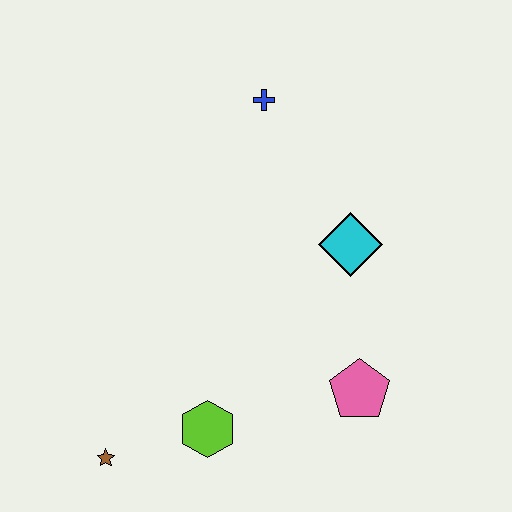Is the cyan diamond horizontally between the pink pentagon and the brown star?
Yes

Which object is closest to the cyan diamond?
The pink pentagon is closest to the cyan diamond.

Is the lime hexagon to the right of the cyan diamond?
No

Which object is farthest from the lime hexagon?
The blue cross is farthest from the lime hexagon.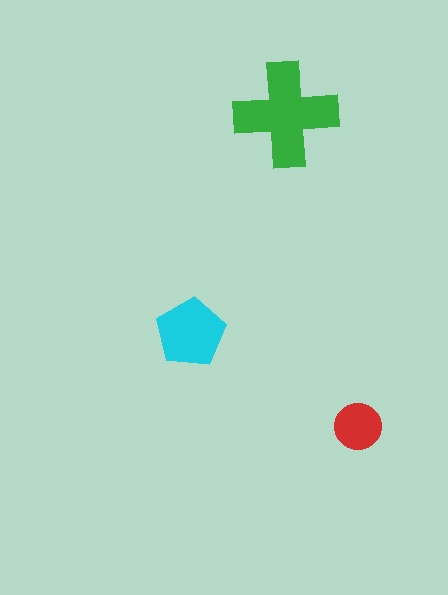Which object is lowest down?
The red circle is bottommost.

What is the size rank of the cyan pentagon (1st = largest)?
2nd.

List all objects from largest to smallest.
The green cross, the cyan pentagon, the red circle.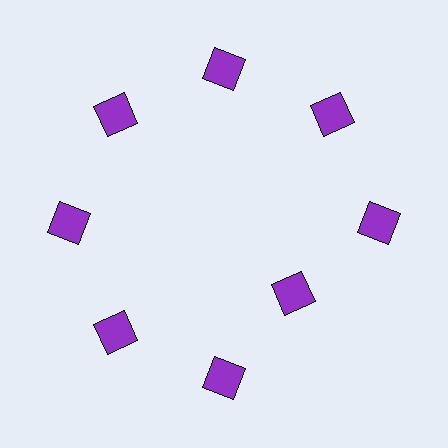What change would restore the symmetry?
The symmetry would be restored by moving it outward, back onto the ring so that all 8 squares sit at equal angles and equal distance from the center.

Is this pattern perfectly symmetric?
No. The 8 purple squares are arranged in a ring, but one element near the 4 o'clock position is pulled inward toward the center, breaking the 8-fold rotational symmetry.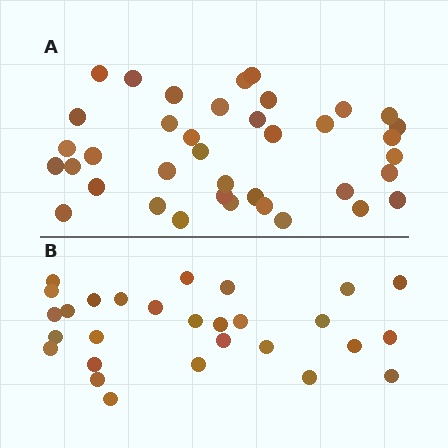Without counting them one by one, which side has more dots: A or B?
Region A (the top region) has more dots.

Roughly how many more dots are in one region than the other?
Region A has roughly 10 or so more dots than region B.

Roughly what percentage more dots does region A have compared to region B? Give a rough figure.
About 35% more.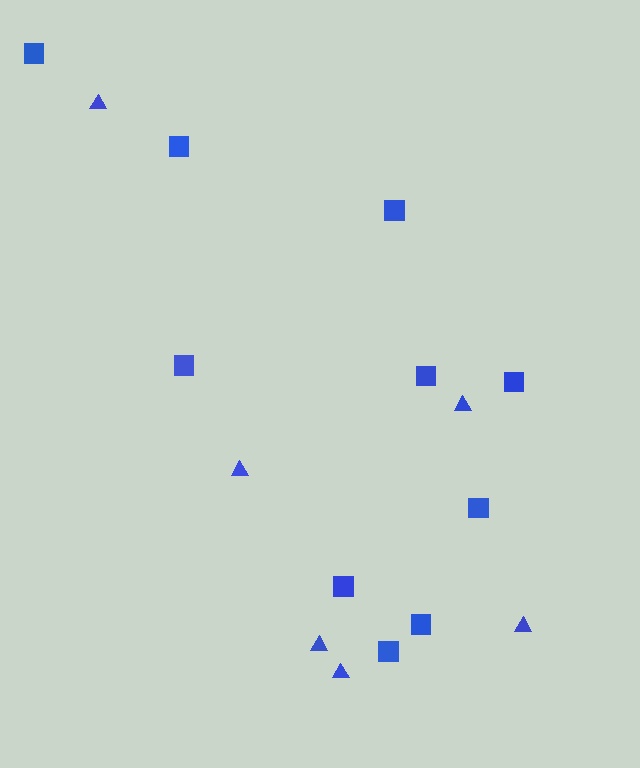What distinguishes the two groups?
There are 2 groups: one group of triangles (6) and one group of squares (10).